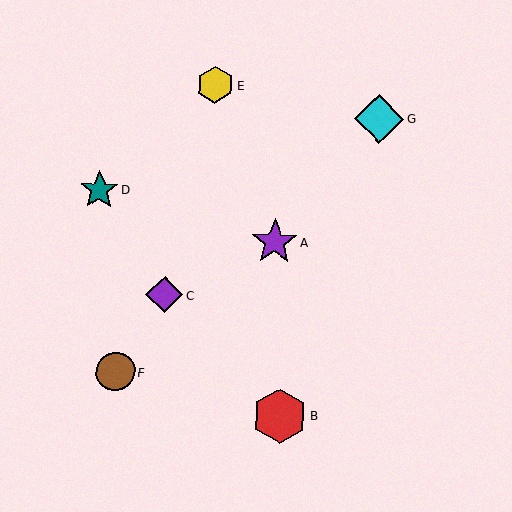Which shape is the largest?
The red hexagon (labeled B) is the largest.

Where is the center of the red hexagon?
The center of the red hexagon is at (280, 416).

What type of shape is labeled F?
Shape F is a brown circle.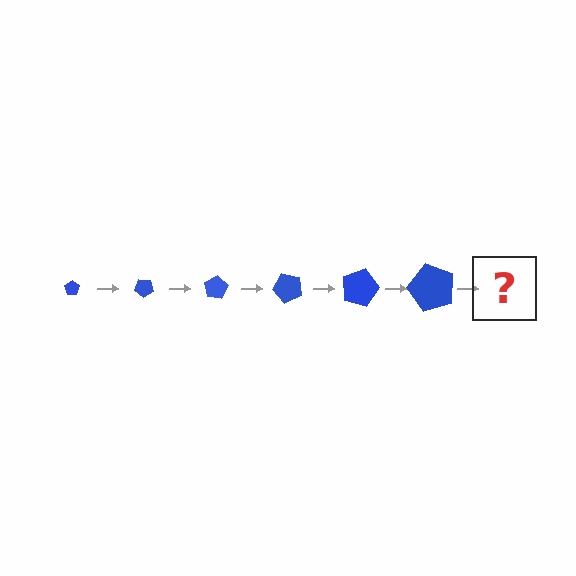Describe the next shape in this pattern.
It should be a pentagon, larger than the previous one and rotated 240 degrees from the start.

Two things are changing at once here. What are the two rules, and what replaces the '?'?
The two rules are that the pentagon grows larger each step and it rotates 40 degrees each step. The '?' should be a pentagon, larger than the previous one and rotated 240 degrees from the start.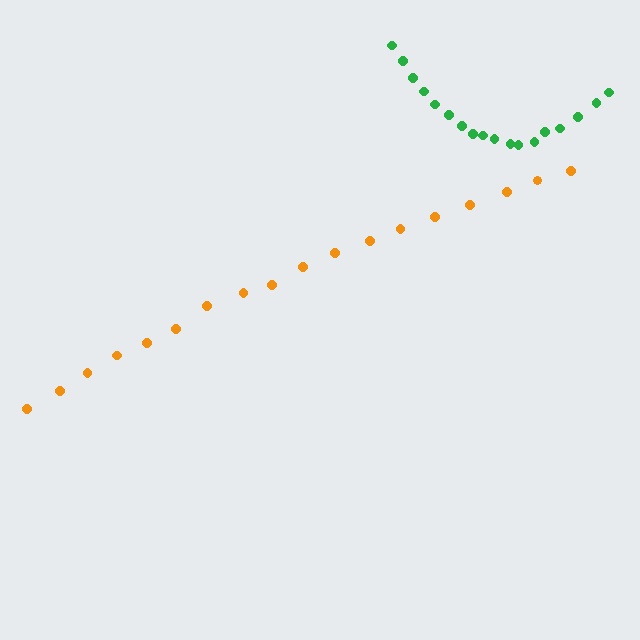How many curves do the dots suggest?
There are 2 distinct paths.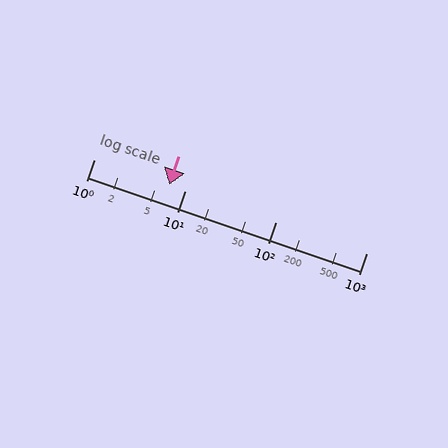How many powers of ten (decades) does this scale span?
The scale spans 3 decades, from 1 to 1000.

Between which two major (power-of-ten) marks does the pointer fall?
The pointer is between 1 and 10.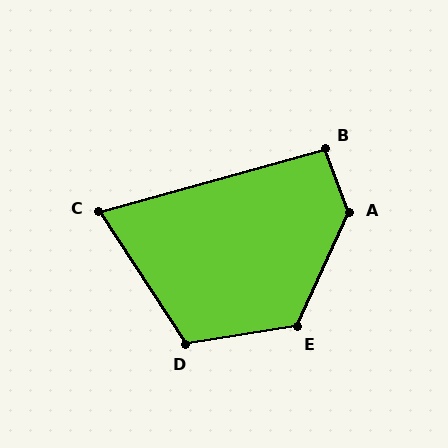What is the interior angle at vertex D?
Approximately 114 degrees (obtuse).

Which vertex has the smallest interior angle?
C, at approximately 72 degrees.